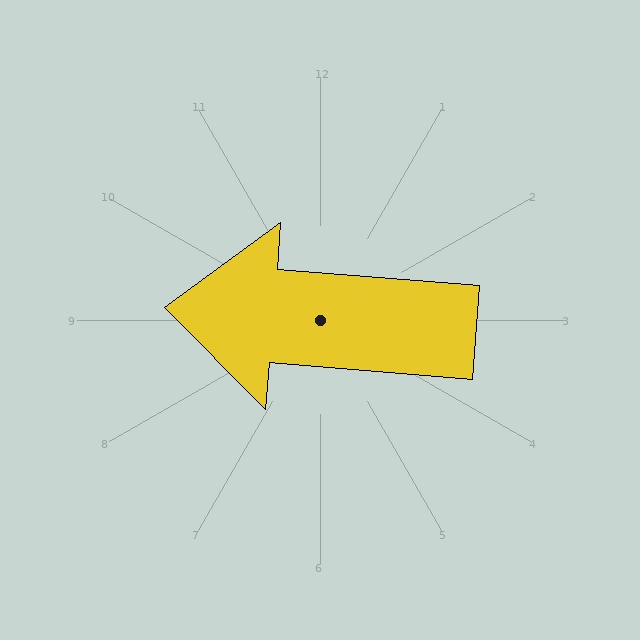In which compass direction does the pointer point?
West.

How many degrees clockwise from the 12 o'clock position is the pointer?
Approximately 275 degrees.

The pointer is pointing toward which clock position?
Roughly 9 o'clock.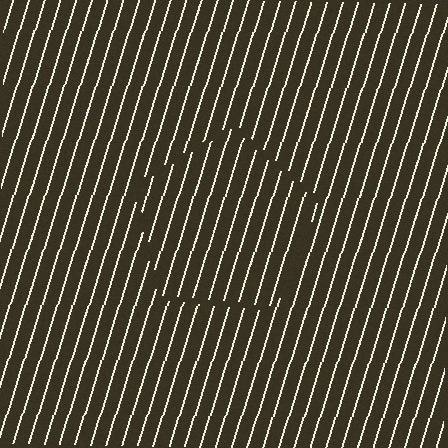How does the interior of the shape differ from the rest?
The interior of the shape contains the same grating, shifted by half a period — the contour is defined by the phase discontinuity where line-ends from the inner and outer gratings abut.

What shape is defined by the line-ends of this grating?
An illusory pentagon. The interior of the shape contains the same grating, shifted by half a period — the contour is defined by the phase discontinuity where line-ends from the inner and outer gratings abut.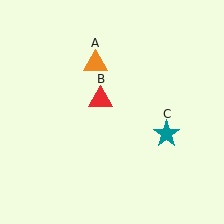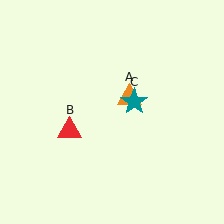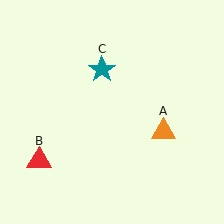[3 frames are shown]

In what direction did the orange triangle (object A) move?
The orange triangle (object A) moved down and to the right.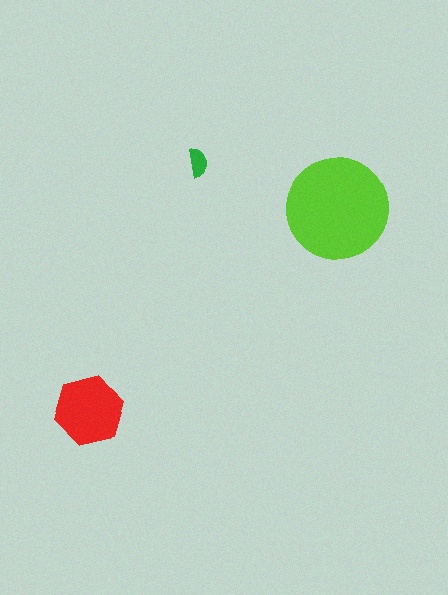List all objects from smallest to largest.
The green semicircle, the red hexagon, the lime circle.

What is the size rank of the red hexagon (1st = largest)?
2nd.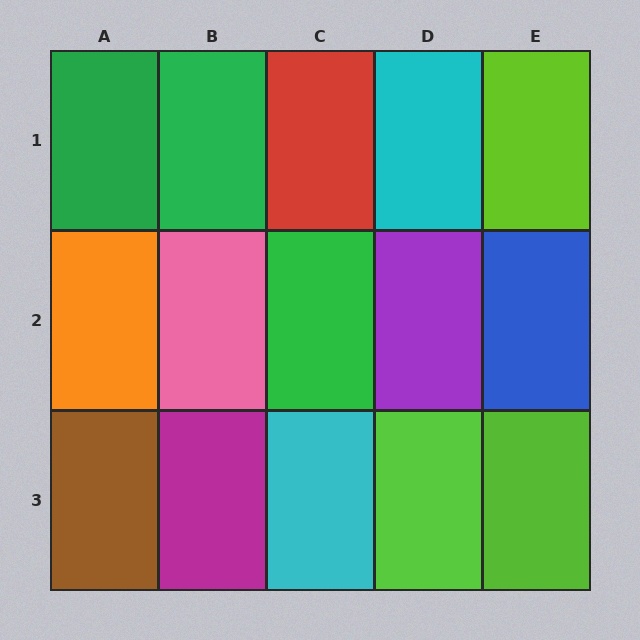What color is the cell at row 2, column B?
Pink.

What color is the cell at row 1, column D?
Cyan.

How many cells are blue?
1 cell is blue.